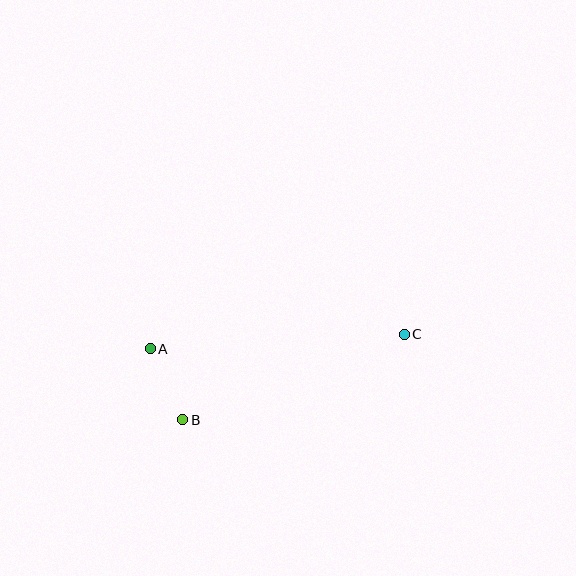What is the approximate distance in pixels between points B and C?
The distance between B and C is approximately 237 pixels.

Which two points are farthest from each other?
Points A and C are farthest from each other.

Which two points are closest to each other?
Points A and B are closest to each other.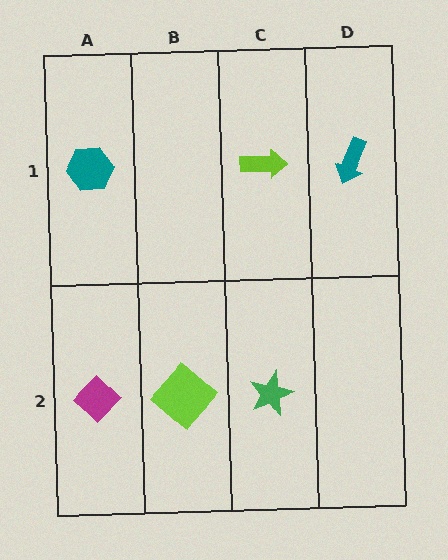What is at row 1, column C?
A lime arrow.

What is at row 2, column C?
A green star.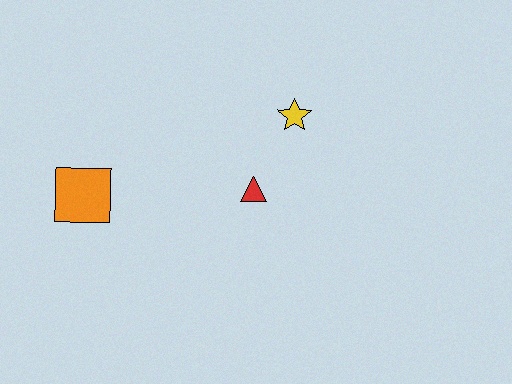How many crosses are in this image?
There are no crosses.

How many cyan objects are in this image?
There are no cyan objects.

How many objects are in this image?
There are 3 objects.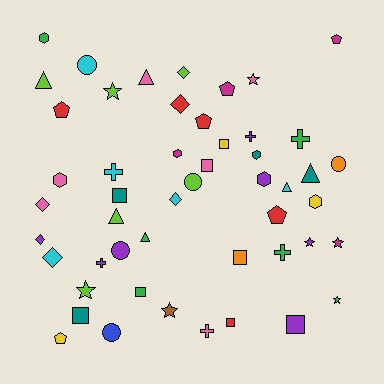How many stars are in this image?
There are 7 stars.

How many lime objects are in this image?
There are 6 lime objects.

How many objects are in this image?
There are 50 objects.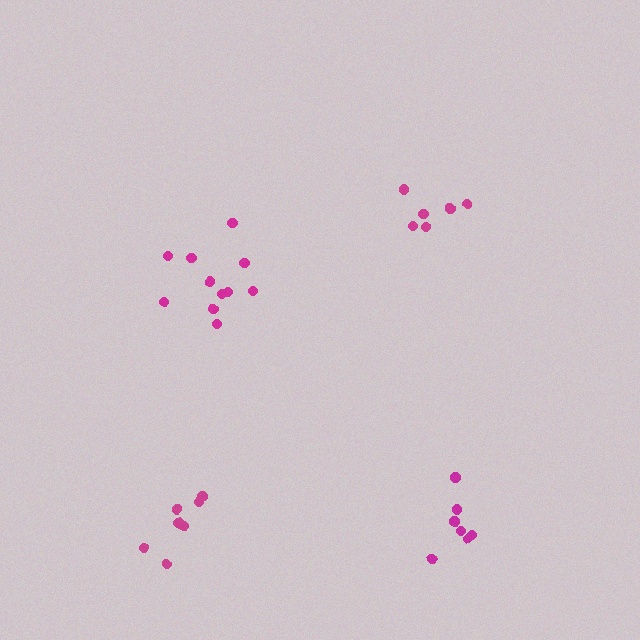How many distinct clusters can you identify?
There are 4 distinct clusters.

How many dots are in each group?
Group 1: 7 dots, Group 2: 7 dots, Group 3: 11 dots, Group 4: 6 dots (31 total).